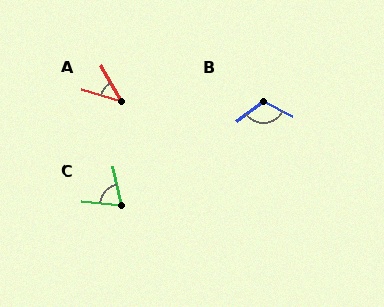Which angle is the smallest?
A, at approximately 44 degrees.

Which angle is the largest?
B, at approximately 117 degrees.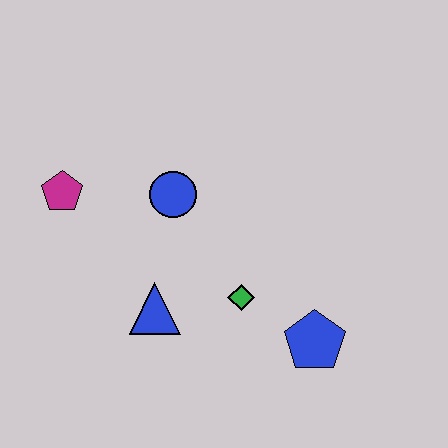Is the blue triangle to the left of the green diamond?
Yes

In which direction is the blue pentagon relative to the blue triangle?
The blue pentagon is to the right of the blue triangle.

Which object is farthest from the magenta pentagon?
The blue pentagon is farthest from the magenta pentagon.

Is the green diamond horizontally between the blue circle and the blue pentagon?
Yes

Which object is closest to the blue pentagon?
The green diamond is closest to the blue pentagon.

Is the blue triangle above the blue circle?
No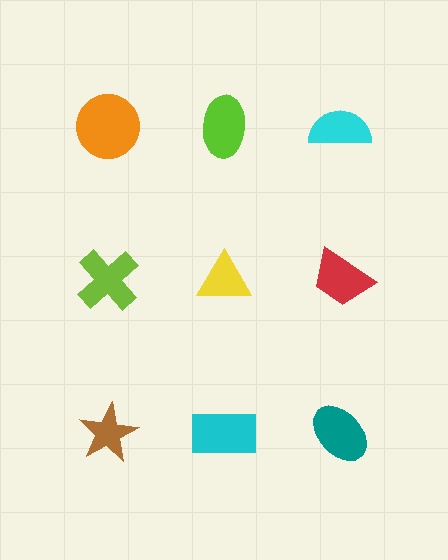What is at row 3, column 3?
A teal ellipse.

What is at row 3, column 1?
A brown star.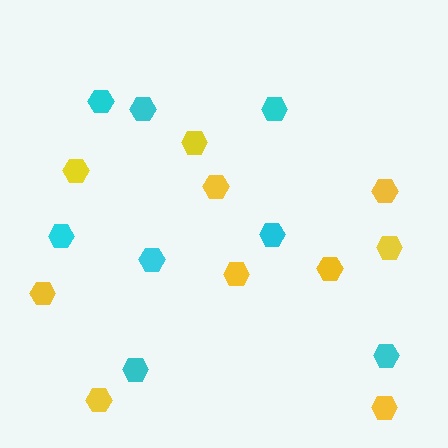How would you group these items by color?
There are 2 groups: one group of yellow hexagons (10) and one group of cyan hexagons (8).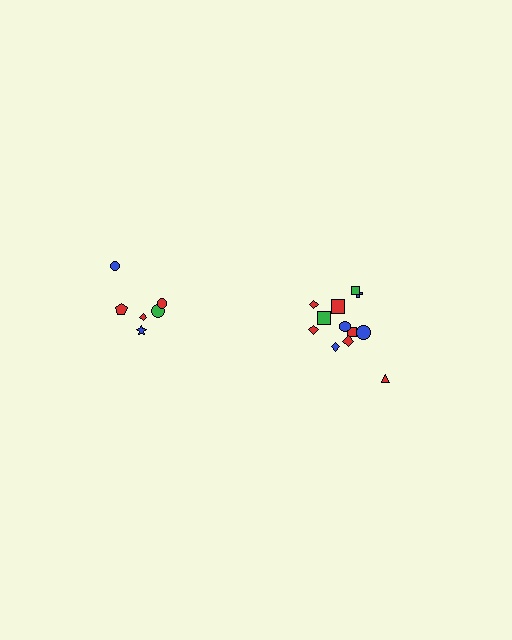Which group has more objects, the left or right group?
The right group.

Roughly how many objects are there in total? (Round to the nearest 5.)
Roughly 20 objects in total.